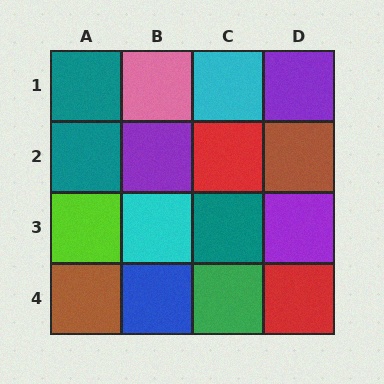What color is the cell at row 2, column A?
Teal.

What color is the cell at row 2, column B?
Purple.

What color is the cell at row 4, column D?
Red.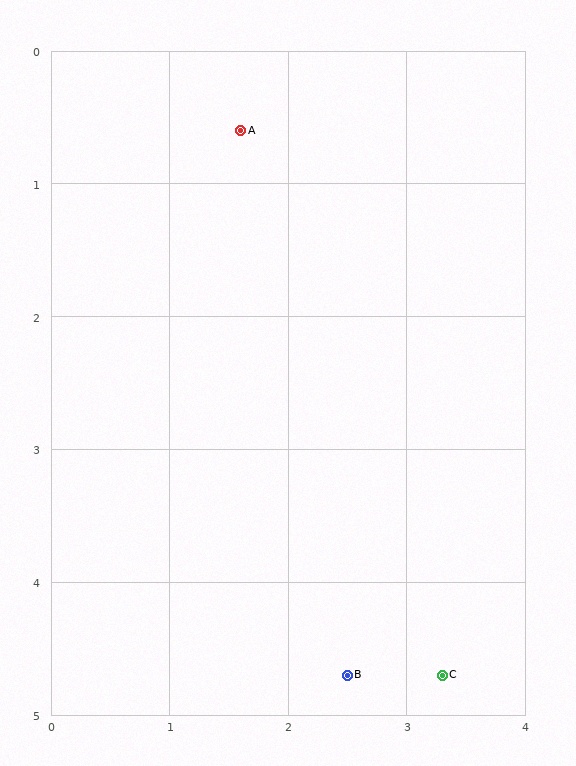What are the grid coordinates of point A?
Point A is at approximately (1.6, 0.6).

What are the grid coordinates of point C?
Point C is at approximately (3.3, 4.7).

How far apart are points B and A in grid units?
Points B and A are about 4.2 grid units apart.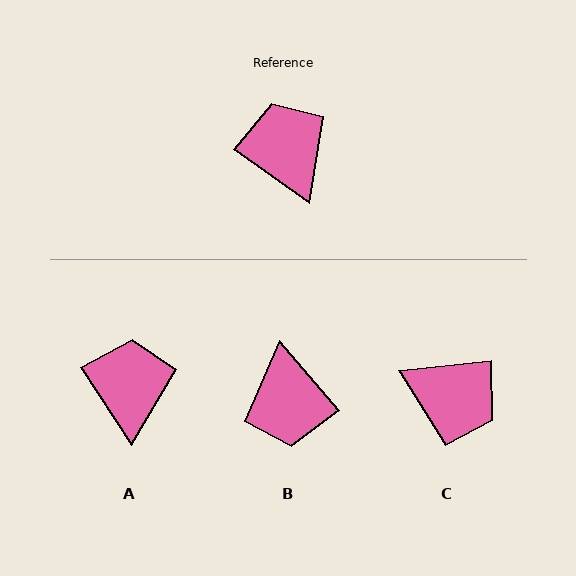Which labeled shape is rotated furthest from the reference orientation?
B, about 166 degrees away.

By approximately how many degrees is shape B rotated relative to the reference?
Approximately 166 degrees counter-clockwise.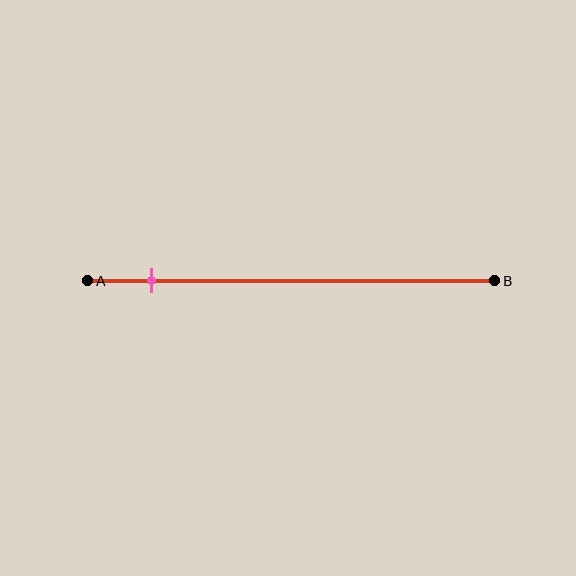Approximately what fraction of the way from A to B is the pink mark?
The pink mark is approximately 15% of the way from A to B.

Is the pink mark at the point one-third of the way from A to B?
No, the mark is at about 15% from A, not at the 33% one-third point.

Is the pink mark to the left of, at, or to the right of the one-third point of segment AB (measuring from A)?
The pink mark is to the left of the one-third point of segment AB.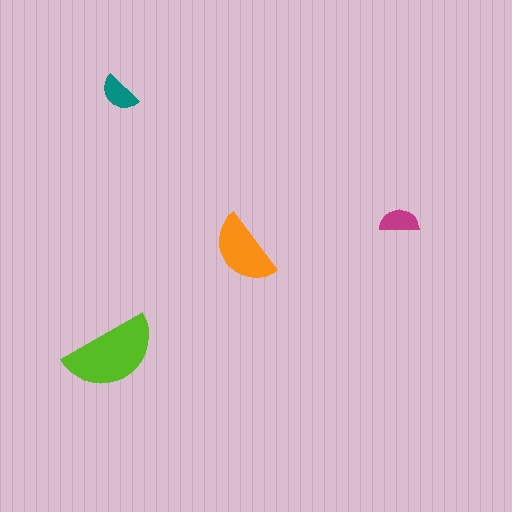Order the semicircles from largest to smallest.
the lime one, the orange one, the teal one, the magenta one.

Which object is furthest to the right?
The magenta semicircle is rightmost.